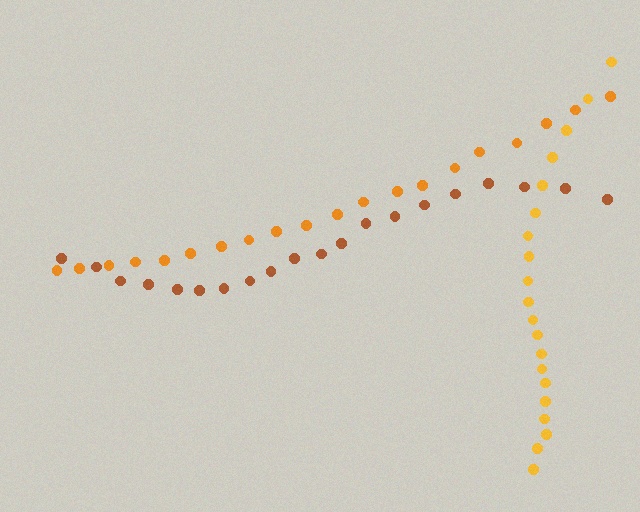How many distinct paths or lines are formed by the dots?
There are 3 distinct paths.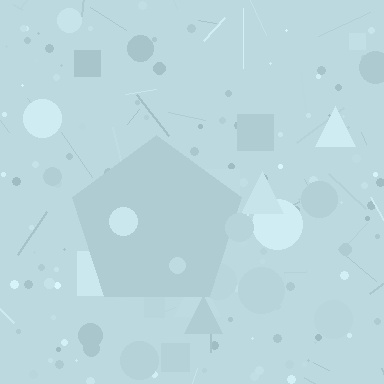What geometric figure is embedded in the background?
A pentagon is embedded in the background.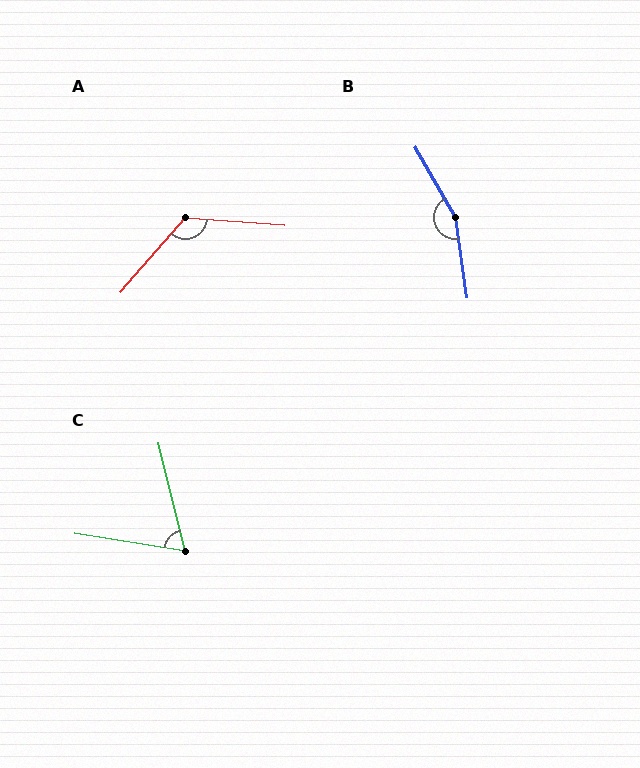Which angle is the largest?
B, at approximately 158 degrees.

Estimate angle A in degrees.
Approximately 127 degrees.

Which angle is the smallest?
C, at approximately 67 degrees.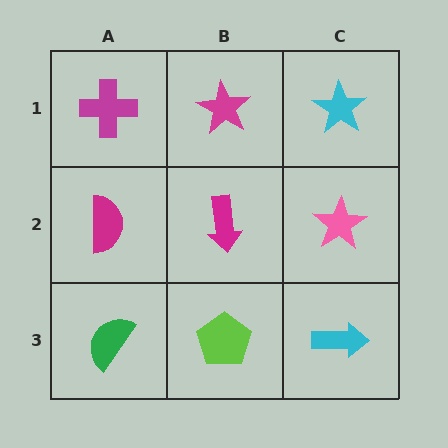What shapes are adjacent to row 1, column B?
A magenta arrow (row 2, column B), a magenta cross (row 1, column A), a cyan star (row 1, column C).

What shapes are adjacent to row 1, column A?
A magenta semicircle (row 2, column A), a magenta star (row 1, column B).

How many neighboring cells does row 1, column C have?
2.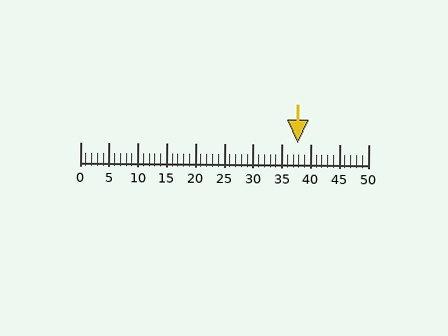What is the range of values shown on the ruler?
The ruler shows values from 0 to 50.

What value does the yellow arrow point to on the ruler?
The yellow arrow points to approximately 38.